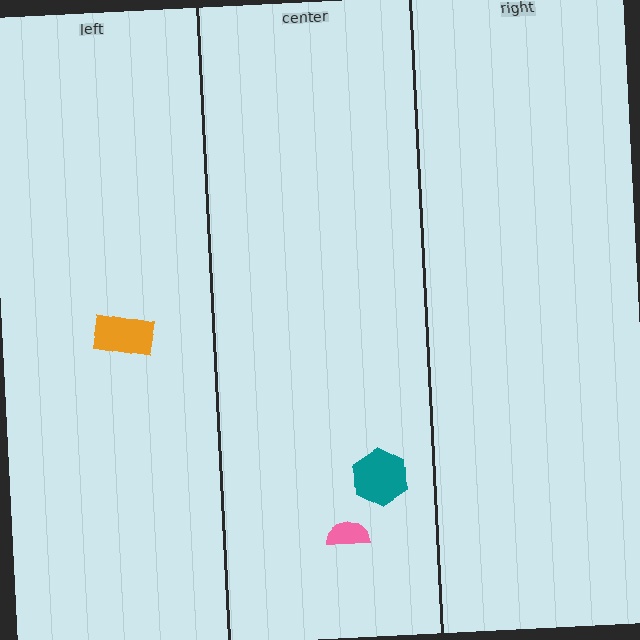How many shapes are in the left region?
1.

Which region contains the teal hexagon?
The center region.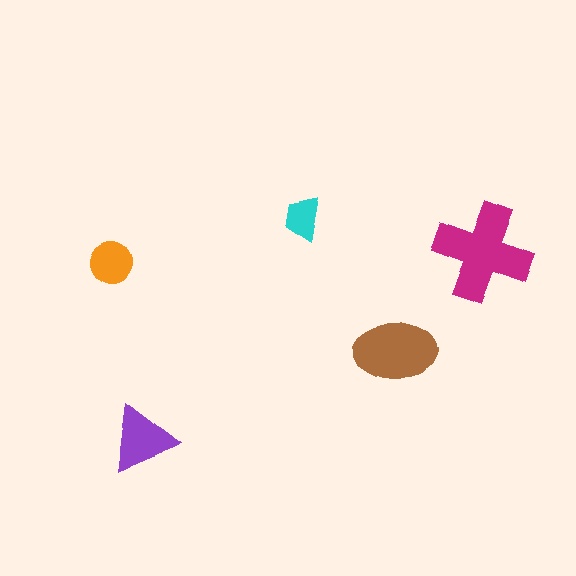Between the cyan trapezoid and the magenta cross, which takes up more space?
The magenta cross.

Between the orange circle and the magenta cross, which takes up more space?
The magenta cross.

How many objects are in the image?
There are 5 objects in the image.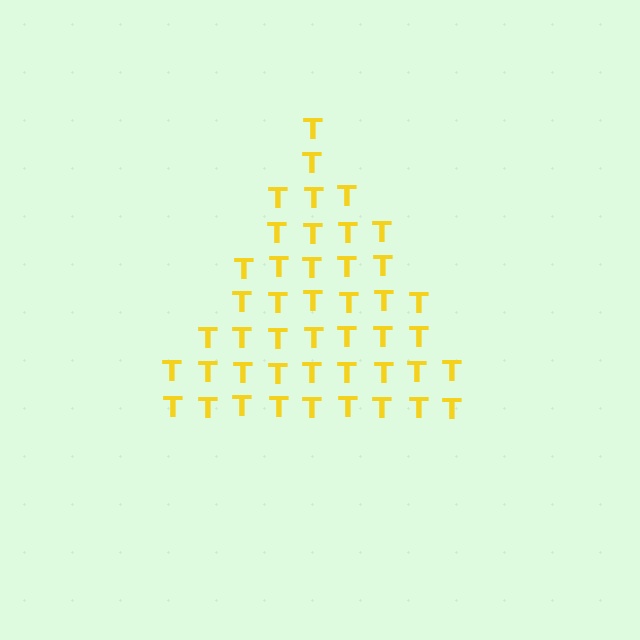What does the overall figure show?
The overall figure shows a triangle.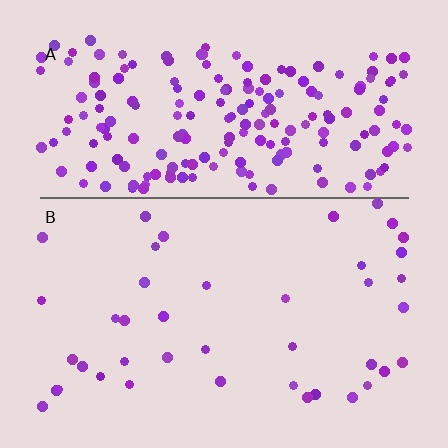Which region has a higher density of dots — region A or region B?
A (the top).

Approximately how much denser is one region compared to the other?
Approximately 4.9× — region A over region B.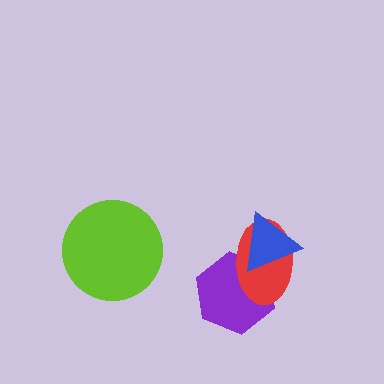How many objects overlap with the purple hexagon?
2 objects overlap with the purple hexagon.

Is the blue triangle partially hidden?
No, no other shape covers it.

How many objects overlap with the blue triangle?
2 objects overlap with the blue triangle.